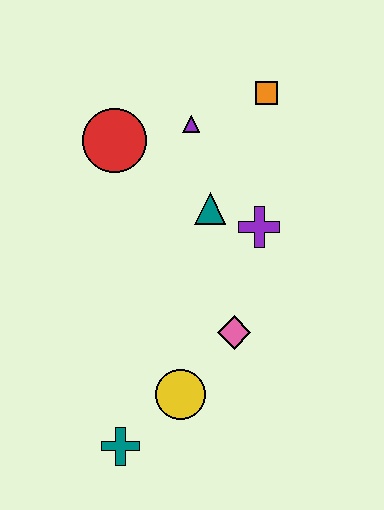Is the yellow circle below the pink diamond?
Yes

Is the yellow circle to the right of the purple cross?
No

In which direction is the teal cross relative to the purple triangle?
The teal cross is below the purple triangle.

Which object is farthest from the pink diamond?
The orange square is farthest from the pink diamond.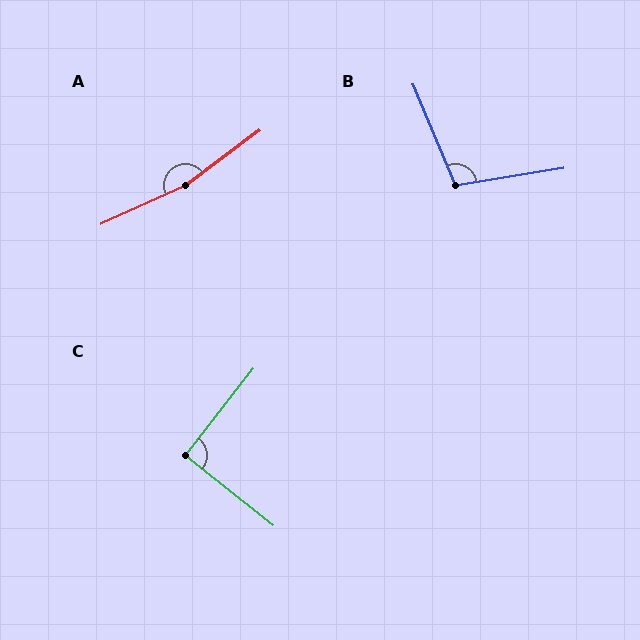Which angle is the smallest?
C, at approximately 90 degrees.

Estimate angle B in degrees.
Approximately 103 degrees.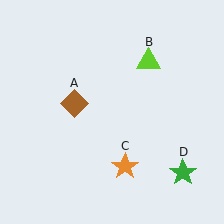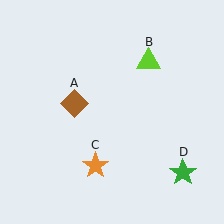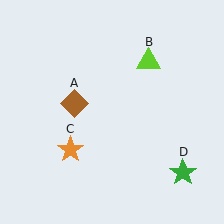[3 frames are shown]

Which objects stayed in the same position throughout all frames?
Brown diamond (object A) and lime triangle (object B) and green star (object D) remained stationary.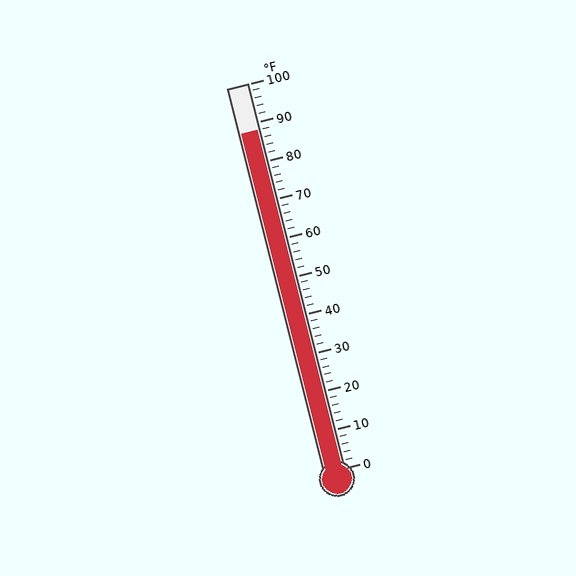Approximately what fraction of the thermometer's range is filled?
The thermometer is filled to approximately 90% of its range.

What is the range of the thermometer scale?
The thermometer scale ranges from 0°F to 100°F.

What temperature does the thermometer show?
The thermometer shows approximately 88°F.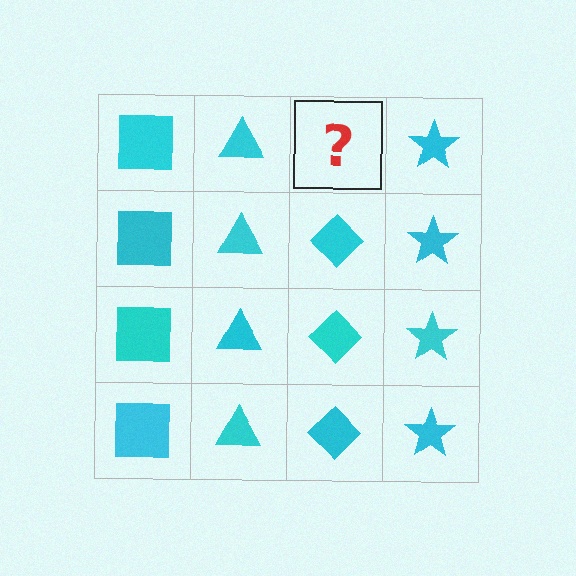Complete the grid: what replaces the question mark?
The question mark should be replaced with a cyan diamond.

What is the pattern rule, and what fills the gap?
The rule is that each column has a consistent shape. The gap should be filled with a cyan diamond.